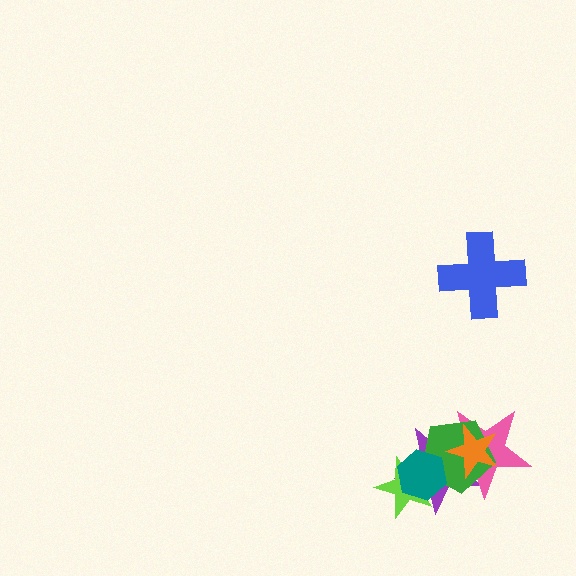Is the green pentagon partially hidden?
Yes, it is partially covered by another shape.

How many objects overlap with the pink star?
3 objects overlap with the pink star.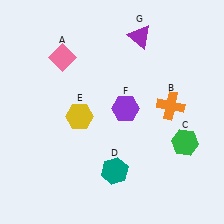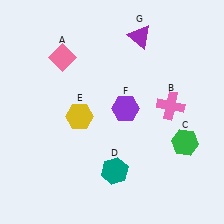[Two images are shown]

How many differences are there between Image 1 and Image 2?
There is 1 difference between the two images.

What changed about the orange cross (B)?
In Image 1, B is orange. In Image 2, it changed to pink.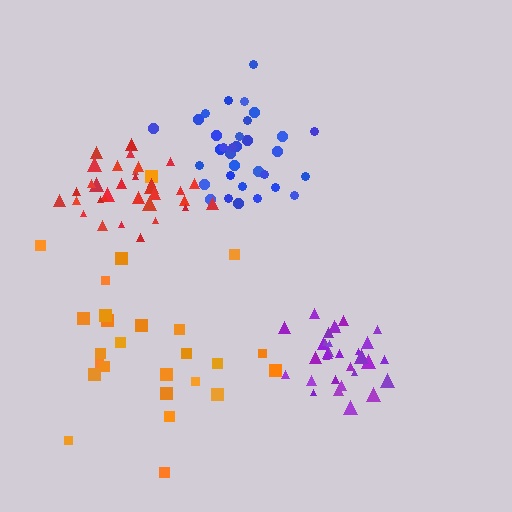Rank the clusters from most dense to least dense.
purple, red, blue, orange.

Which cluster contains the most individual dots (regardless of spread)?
Blue (33).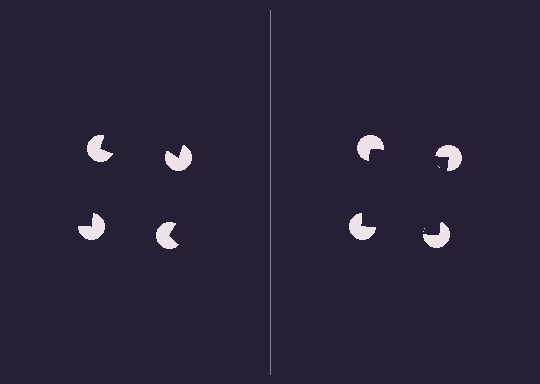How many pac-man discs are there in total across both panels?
8 — 4 on each side.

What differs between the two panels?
The pac-man discs are positioned identically on both sides; only the wedge orientations differ. On the right they align to a square; on the left they are misaligned.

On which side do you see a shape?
An illusory square appears on the right side. On the left side the wedge cuts are rotated, so no coherent shape forms.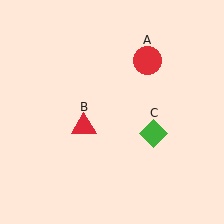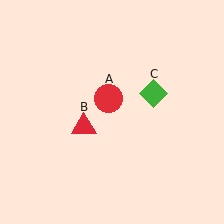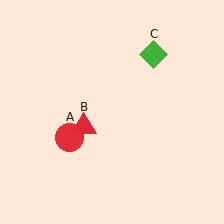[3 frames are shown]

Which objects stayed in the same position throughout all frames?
Red triangle (object B) remained stationary.